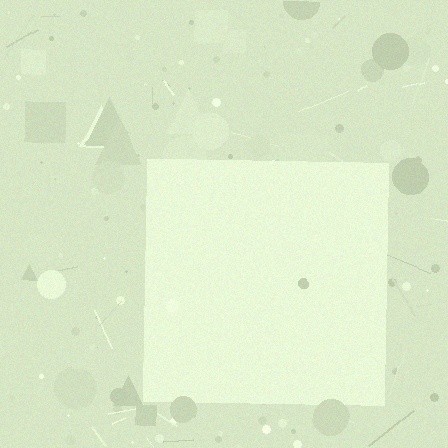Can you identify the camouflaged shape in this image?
The camouflaged shape is a square.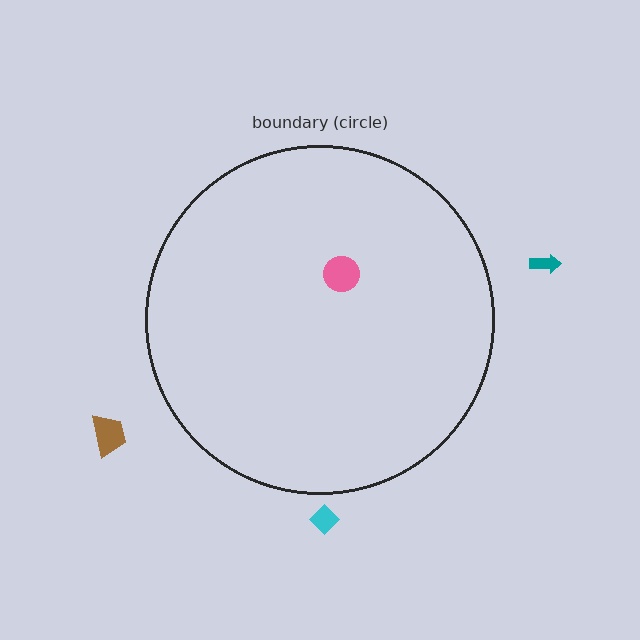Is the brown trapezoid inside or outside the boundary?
Outside.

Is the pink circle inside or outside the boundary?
Inside.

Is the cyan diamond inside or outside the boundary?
Outside.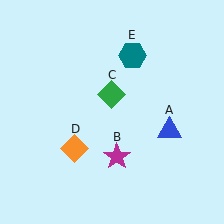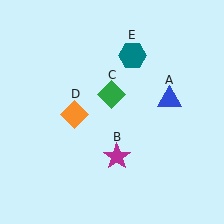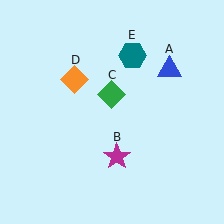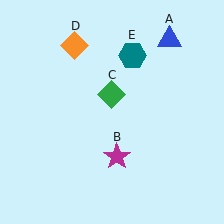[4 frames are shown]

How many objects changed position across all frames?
2 objects changed position: blue triangle (object A), orange diamond (object D).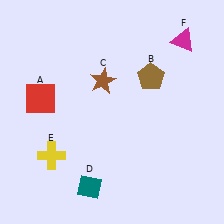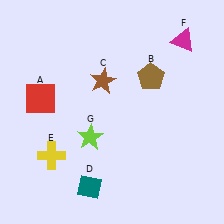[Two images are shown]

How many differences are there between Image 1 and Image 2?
There is 1 difference between the two images.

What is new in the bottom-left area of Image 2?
A lime star (G) was added in the bottom-left area of Image 2.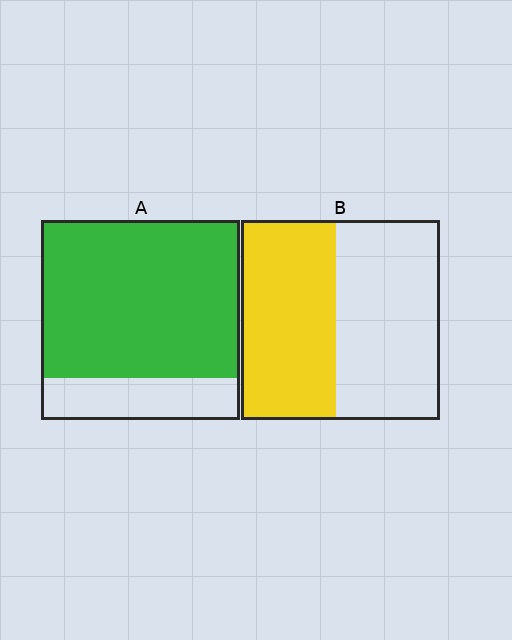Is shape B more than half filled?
Roughly half.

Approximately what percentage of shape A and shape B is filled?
A is approximately 80% and B is approximately 50%.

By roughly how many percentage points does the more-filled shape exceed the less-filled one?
By roughly 30 percentage points (A over B).